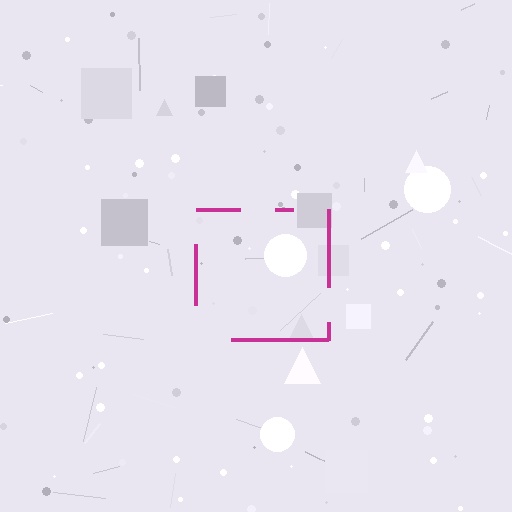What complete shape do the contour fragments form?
The contour fragments form a square.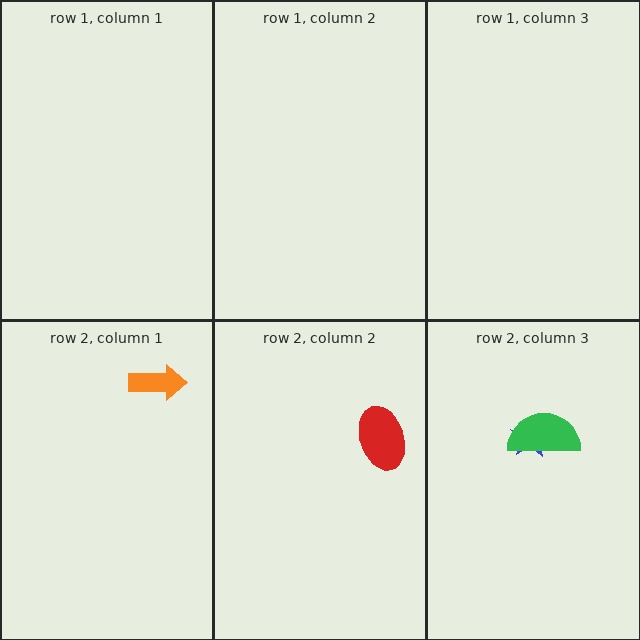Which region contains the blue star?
The row 2, column 3 region.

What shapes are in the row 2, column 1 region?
The orange arrow.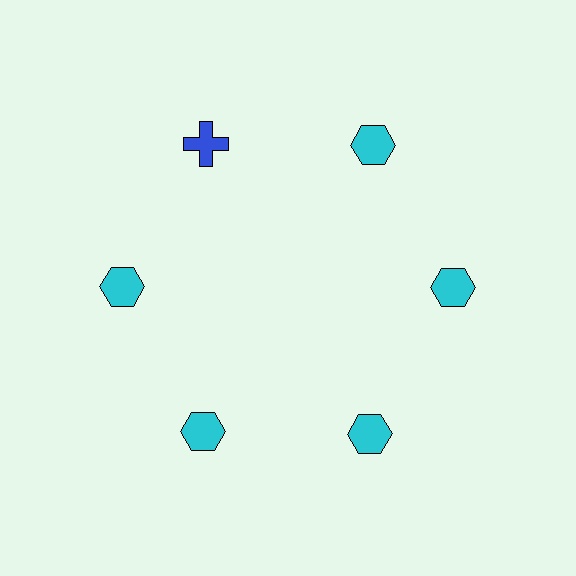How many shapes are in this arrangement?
There are 6 shapes arranged in a ring pattern.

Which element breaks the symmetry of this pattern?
The blue cross at roughly the 11 o'clock position breaks the symmetry. All other shapes are cyan hexagons.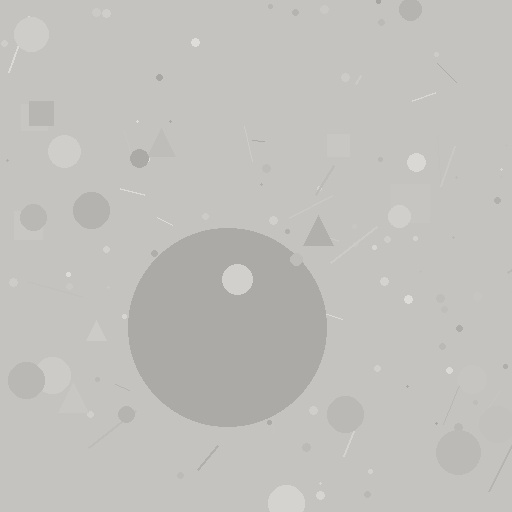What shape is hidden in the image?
A circle is hidden in the image.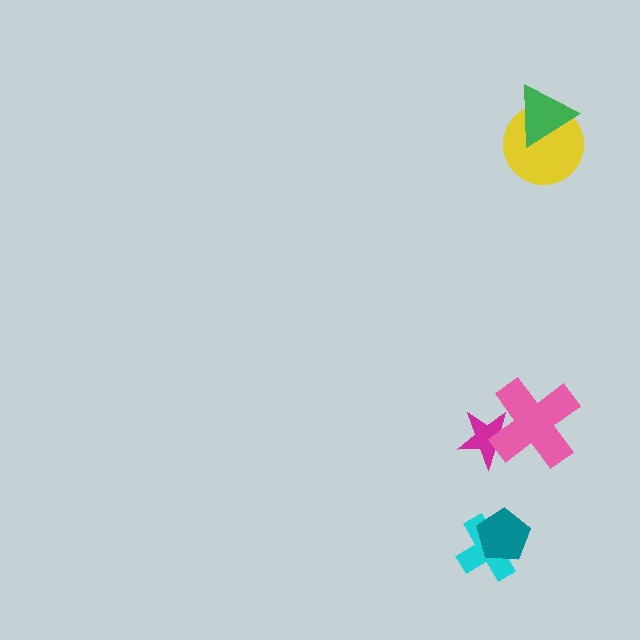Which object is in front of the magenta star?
The pink cross is in front of the magenta star.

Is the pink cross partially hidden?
No, no other shape covers it.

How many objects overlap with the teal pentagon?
1 object overlaps with the teal pentagon.